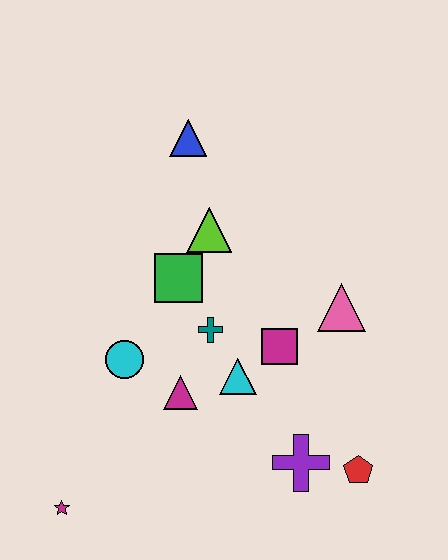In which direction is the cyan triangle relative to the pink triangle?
The cyan triangle is to the left of the pink triangle.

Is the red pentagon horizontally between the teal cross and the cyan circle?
No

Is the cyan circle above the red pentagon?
Yes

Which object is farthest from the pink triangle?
The magenta star is farthest from the pink triangle.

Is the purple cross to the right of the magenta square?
Yes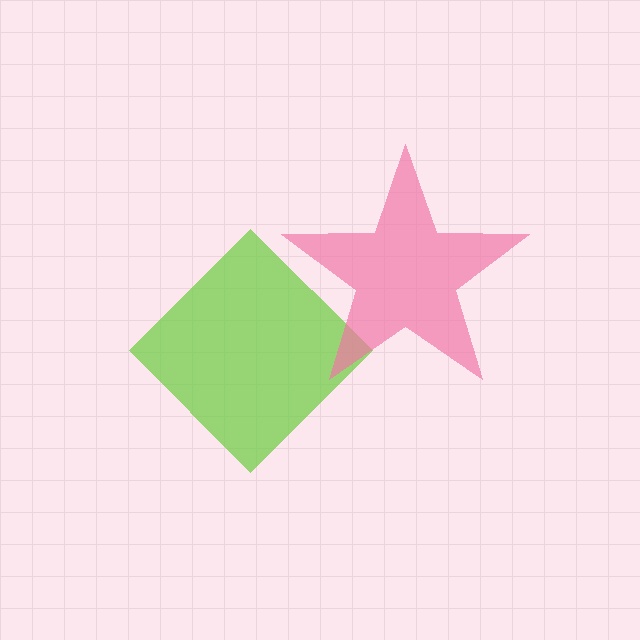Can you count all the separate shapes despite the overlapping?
Yes, there are 2 separate shapes.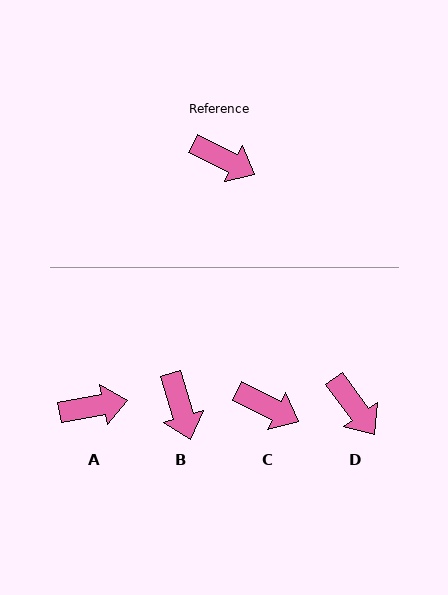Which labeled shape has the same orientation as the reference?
C.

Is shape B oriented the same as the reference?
No, it is off by about 47 degrees.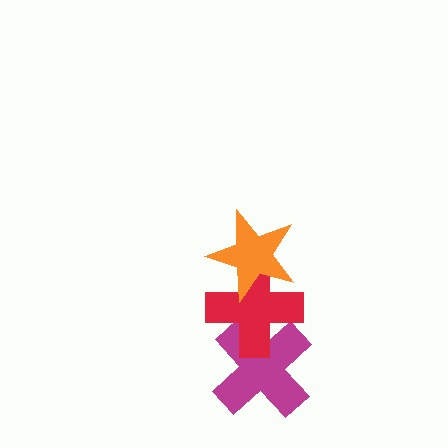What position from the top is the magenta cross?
The magenta cross is 3rd from the top.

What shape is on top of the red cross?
The orange star is on top of the red cross.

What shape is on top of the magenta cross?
The red cross is on top of the magenta cross.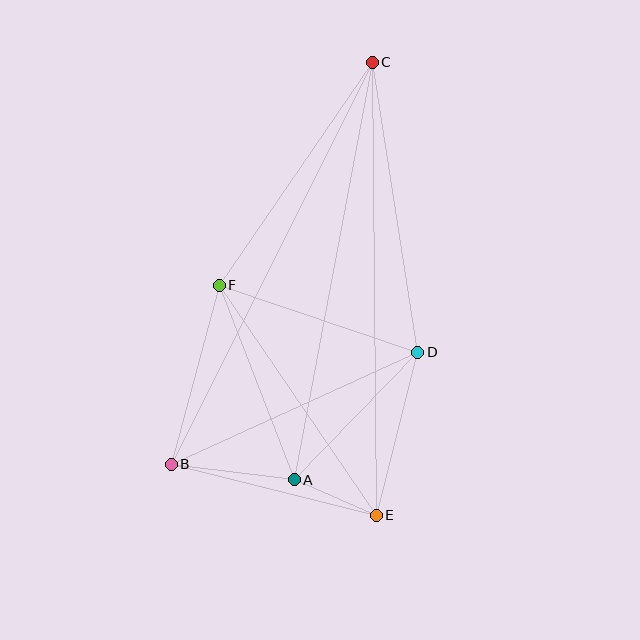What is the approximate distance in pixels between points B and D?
The distance between B and D is approximately 270 pixels.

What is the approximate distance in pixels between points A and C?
The distance between A and C is approximately 425 pixels.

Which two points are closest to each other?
Points A and E are closest to each other.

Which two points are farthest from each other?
Points C and E are farthest from each other.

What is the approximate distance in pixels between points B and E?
The distance between B and E is approximately 211 pixels.